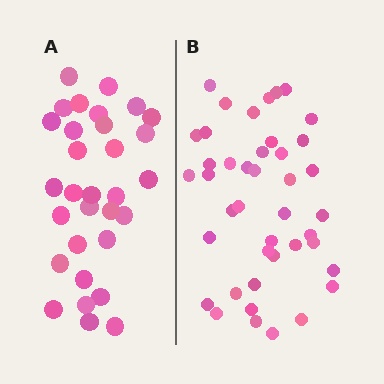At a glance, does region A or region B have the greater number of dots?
Region B (the right region) has more dots.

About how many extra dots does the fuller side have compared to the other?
Region B has roughly 12 or so more dots than region A.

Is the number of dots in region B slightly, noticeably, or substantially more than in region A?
Region B has noticeably more, but not dramatically so. The ratio is roughly 1.4 to 1.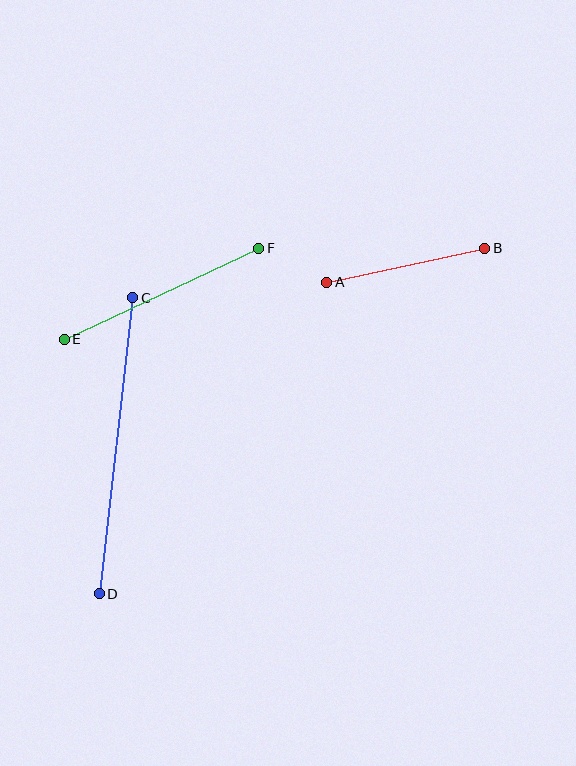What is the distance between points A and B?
The distance is approximately 162 pixels.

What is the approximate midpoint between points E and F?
The midpoint is at approximately (161, 294) pixels.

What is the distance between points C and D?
The distance is approximately 298 pixels.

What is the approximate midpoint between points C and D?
The midpoint is at approximately (116, 446) pixels.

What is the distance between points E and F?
The distance is approximately 215 pixels.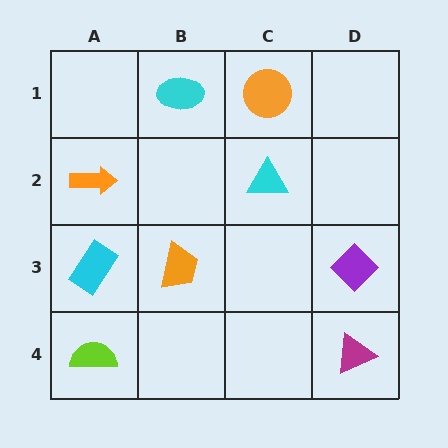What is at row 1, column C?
An orange circle.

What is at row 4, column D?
A magenta triangle.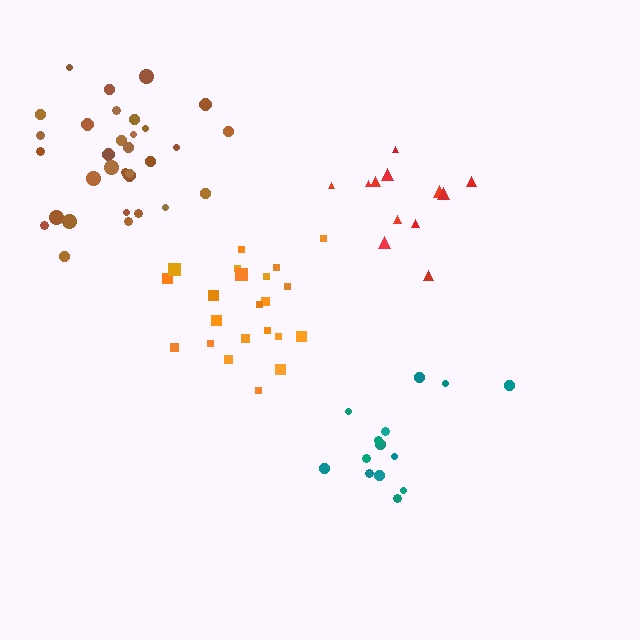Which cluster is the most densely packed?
Brown.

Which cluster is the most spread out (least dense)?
Teal.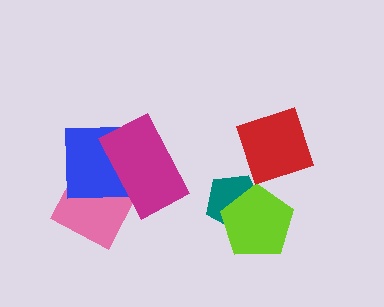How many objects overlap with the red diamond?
0 objects overlap with the red diamond.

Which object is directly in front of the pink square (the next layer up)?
The blue square is directly in front of the pink square.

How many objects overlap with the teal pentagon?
1 object overlaps with the teal pentagon.